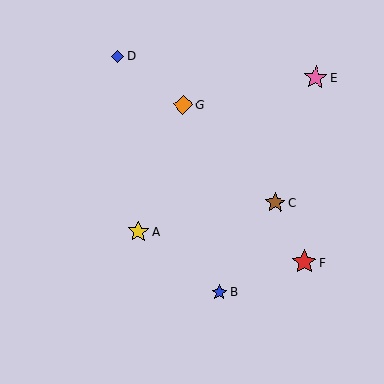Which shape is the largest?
The red star (labeled F) is the largest.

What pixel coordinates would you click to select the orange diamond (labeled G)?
Click at (183, 105) to select the orange diamond G.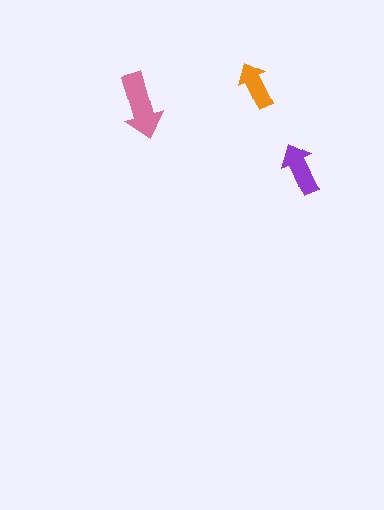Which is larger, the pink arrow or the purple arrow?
The pink one.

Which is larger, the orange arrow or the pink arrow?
The pink one.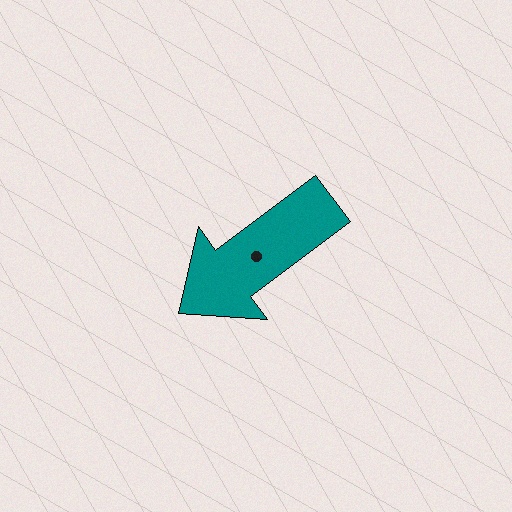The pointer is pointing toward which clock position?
Roughly 8 o'clock.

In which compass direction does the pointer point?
Southwest.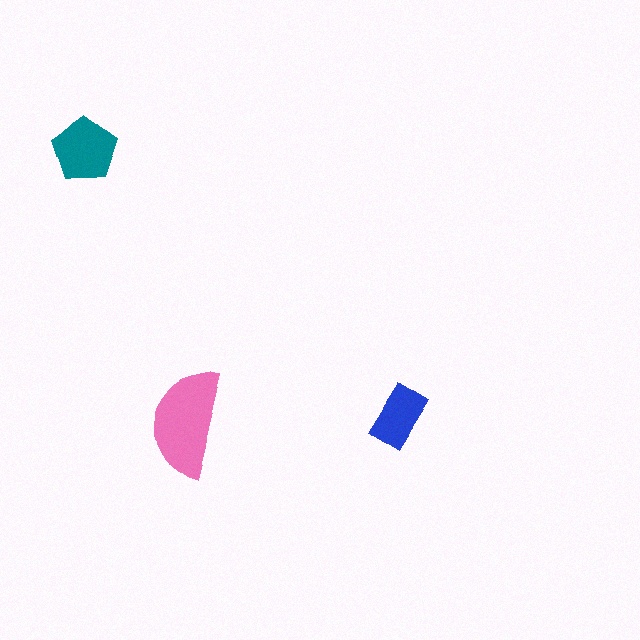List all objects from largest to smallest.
The pink semicircle, the teal pentagon, the blue rectangle.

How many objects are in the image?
There are 3 objects in the image.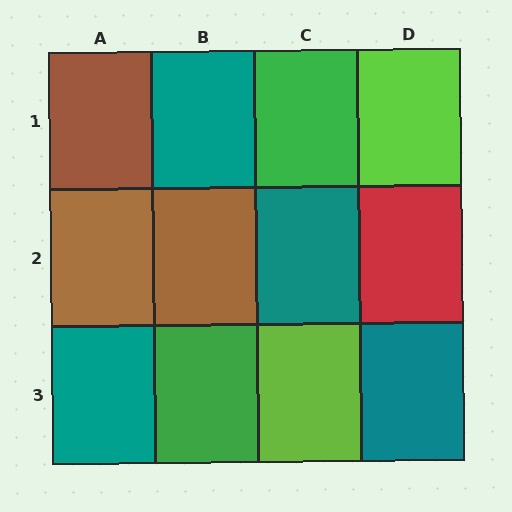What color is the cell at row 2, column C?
Teal.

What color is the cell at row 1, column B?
Teal.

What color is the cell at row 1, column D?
Lime.